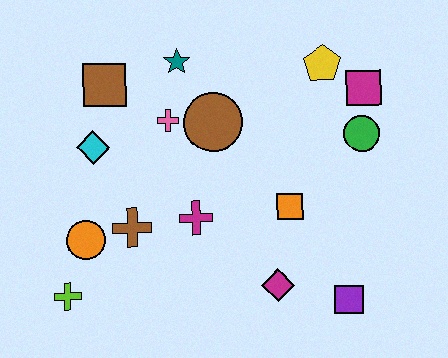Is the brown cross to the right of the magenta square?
No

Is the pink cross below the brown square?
Yes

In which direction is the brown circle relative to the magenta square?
The brown circle is to the left of the magenta square.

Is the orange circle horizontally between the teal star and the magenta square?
No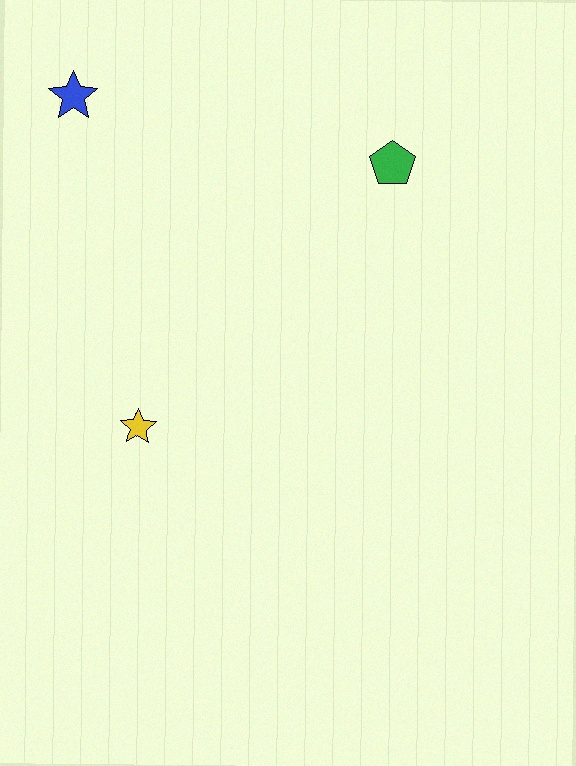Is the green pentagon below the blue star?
Yes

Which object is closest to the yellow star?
The blue star is closest to the yellow star.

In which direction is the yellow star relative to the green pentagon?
The yellow star is below the green pentagon.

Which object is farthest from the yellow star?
The green pentagon is farthest from the yellow star.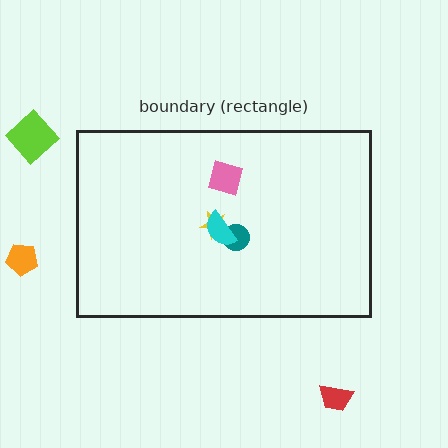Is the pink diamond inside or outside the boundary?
Inside.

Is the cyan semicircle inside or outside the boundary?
Inside.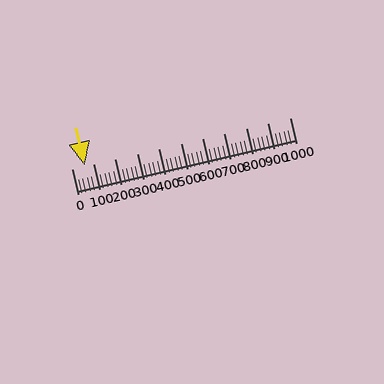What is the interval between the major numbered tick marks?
The major tick marks are spaced 100 units apart.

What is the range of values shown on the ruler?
The ruler shows values from 0 to 1000.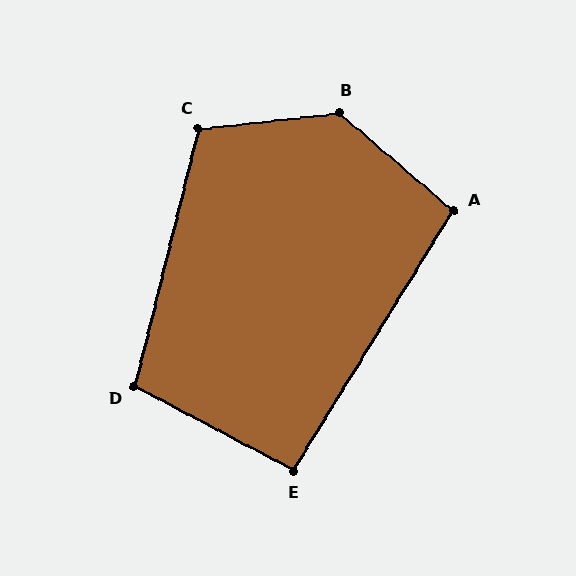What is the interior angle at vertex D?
Approximately 104 degrees (obtuse).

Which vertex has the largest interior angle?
B, at approximately 133 degrees.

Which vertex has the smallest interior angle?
E, at approximately 94 degrees.